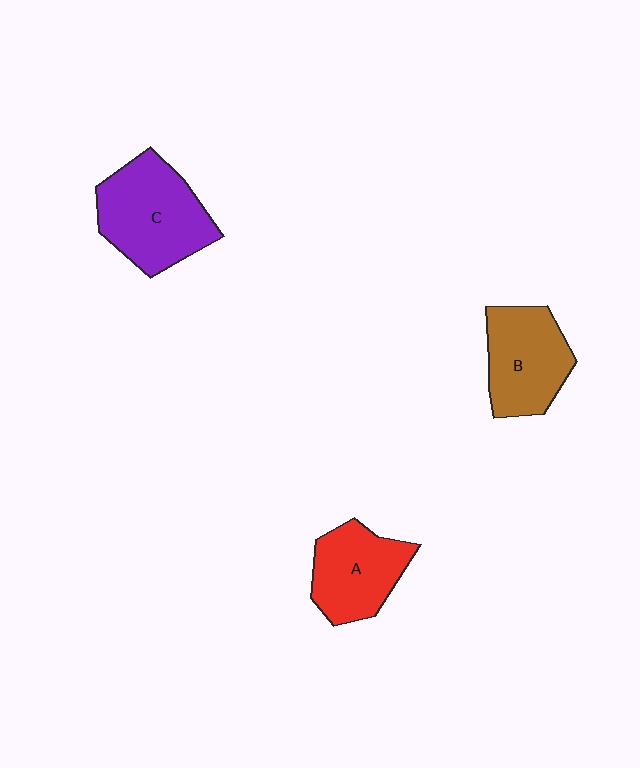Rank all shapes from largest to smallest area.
From largest to smallest: C (purple), B (brown), A (red).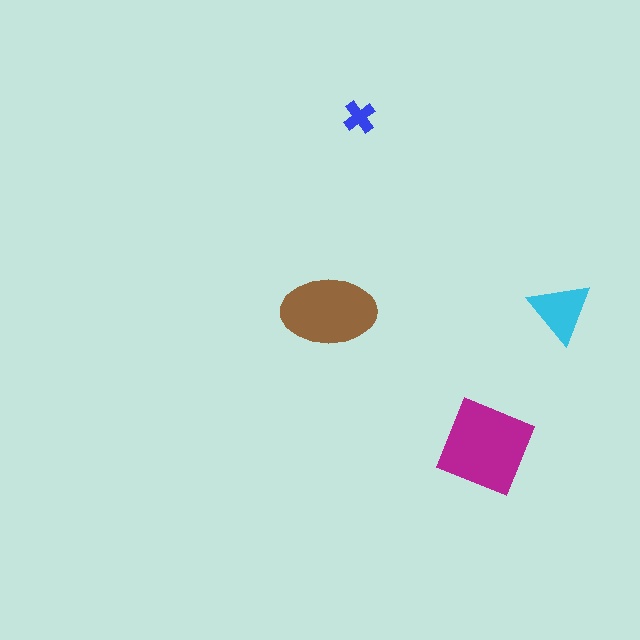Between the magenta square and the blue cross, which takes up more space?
The magenta square.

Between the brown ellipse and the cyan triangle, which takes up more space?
The brown ellipse.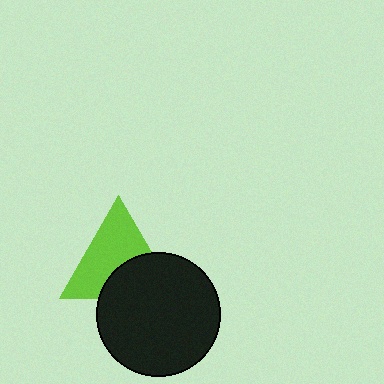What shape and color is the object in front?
The object in front is a black circle.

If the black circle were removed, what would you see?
You would see the complete lime triangle.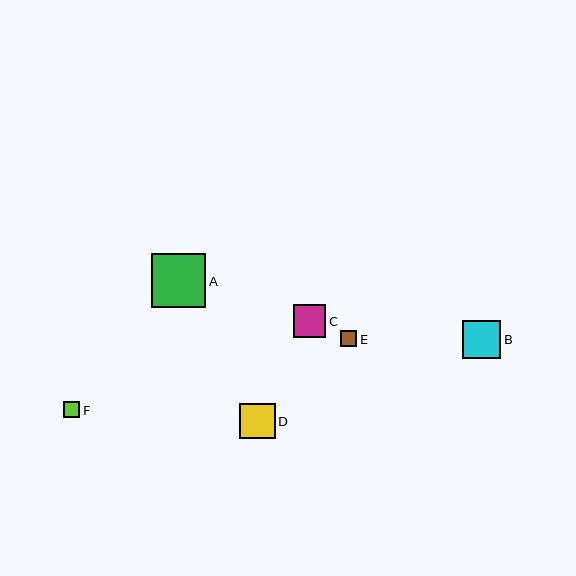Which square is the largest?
Square A is the largest with a size of approximately 54 pixels.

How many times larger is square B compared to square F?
Square B is approximately 2.4 times the size of square F.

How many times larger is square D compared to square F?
Square D is approximately 2.2 times the size of square F.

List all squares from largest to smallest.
From largest to smallest: A, B, D, C, F, E.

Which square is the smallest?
Square E is the smallest with a size of approximately 16 pixels.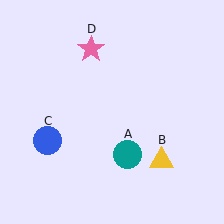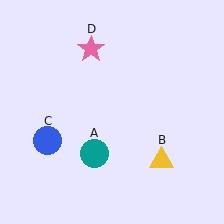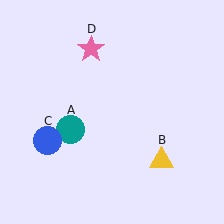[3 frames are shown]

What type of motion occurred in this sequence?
The teal circle (object A) rotated clockwise around the center of the scene.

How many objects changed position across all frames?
1 object changed position: teal circle (object A).